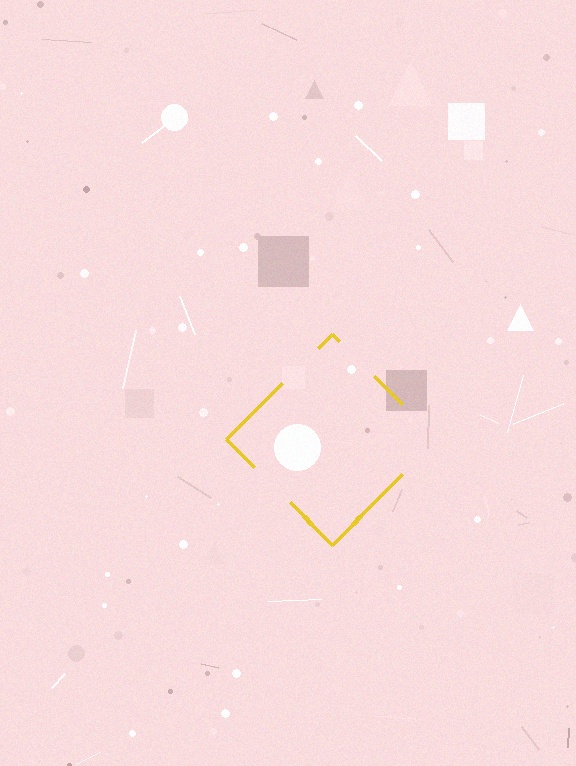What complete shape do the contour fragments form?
The contour fragments form a diamond.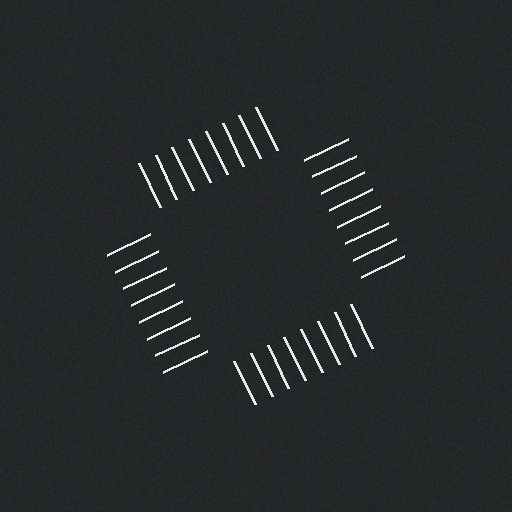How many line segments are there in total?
32 — 8 along each of the 4 edges.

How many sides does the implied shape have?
4 sides — the line-ends trace a square.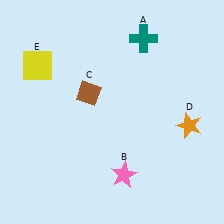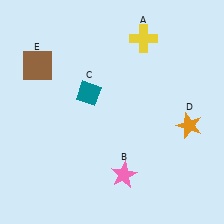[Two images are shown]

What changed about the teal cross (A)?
In Image 1, A is teal. In Image 2, it changed to yellow.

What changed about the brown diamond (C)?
In Image 1, C is brown. In Image 2, it changed to teal.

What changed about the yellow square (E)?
In Image 1, E is yellow. In Image 2, it changed to brown.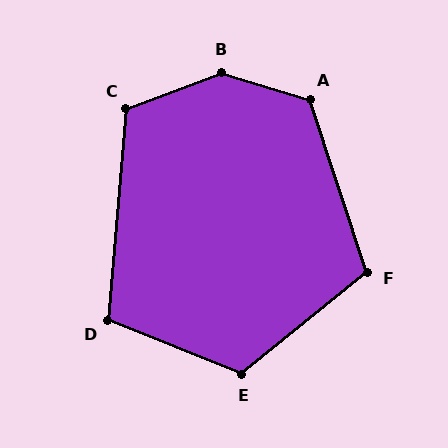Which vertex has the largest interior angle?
B, at approximately 143 degrees.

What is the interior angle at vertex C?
Approximately 116 degrees (obtuse).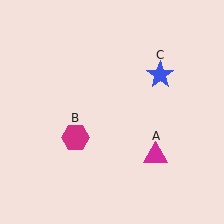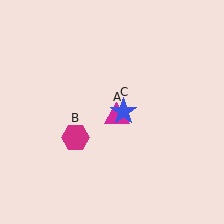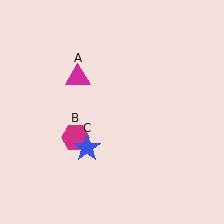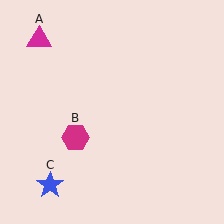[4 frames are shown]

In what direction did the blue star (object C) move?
The blue star (object C) moved down and to the left.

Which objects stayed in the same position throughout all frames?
Magenta hexagon (object B) remained stationary.